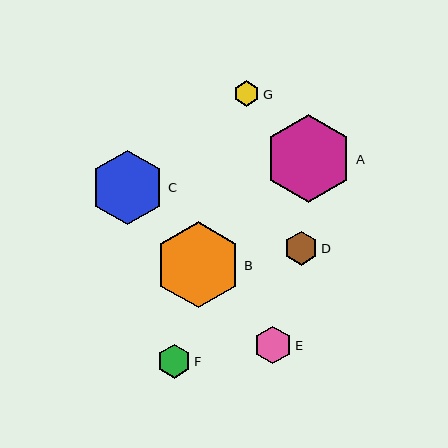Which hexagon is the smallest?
Hexagon G is the smallest with a size of approximately 26 pixels.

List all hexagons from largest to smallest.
From largest to smallest: A, B, C, E, D, F, G.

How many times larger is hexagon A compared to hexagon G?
Hexagon A is approximately 3.4 times the size of hexagon G.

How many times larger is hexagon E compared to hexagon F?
Hexagon E is approximately 1.1 times the size of hexagon F.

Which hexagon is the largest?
Hexagon A is the largest with a size of approximately 88 pixels.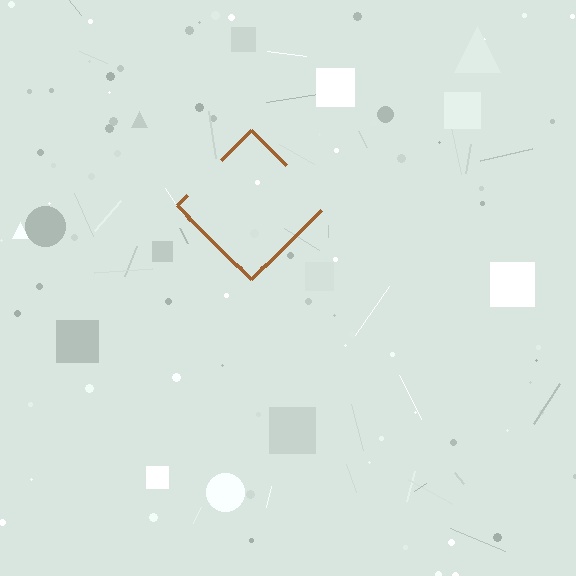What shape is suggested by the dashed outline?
The dashed outline suggests a diamond.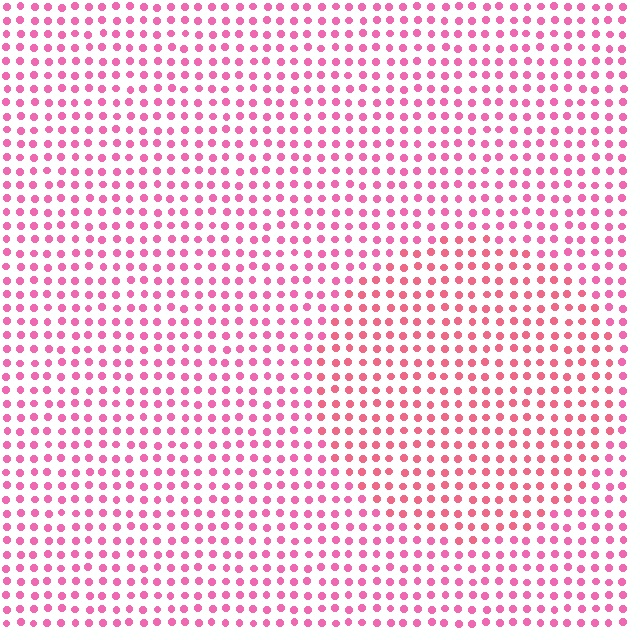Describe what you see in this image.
The image is filled with small pink elements in a uniform arrangement. A circle-shaped region is visible where the elements are tinted to a slightly different hue, forming a subtle color boundary.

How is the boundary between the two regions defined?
The boundary is defined purely by a slight shift in hue (about 19 degrees). Spacing, size, and orientation are identical on both sides.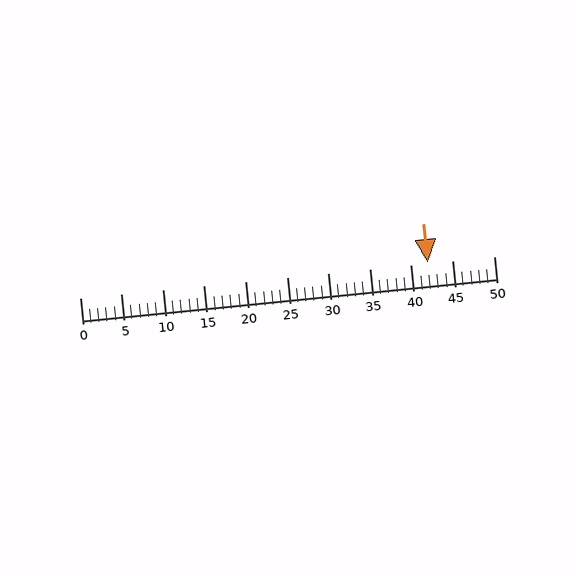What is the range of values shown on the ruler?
The ruler shows values from 0 to 50.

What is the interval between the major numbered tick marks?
The major tick marks are spaced 5 units apart.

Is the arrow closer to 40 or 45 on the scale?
The arrow is closer to 40.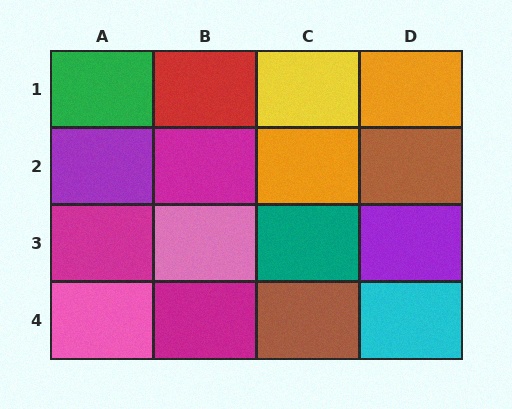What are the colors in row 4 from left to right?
Pink, magenta, brown, cyan.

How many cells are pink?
2 cells are pink.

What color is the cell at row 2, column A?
Purple.